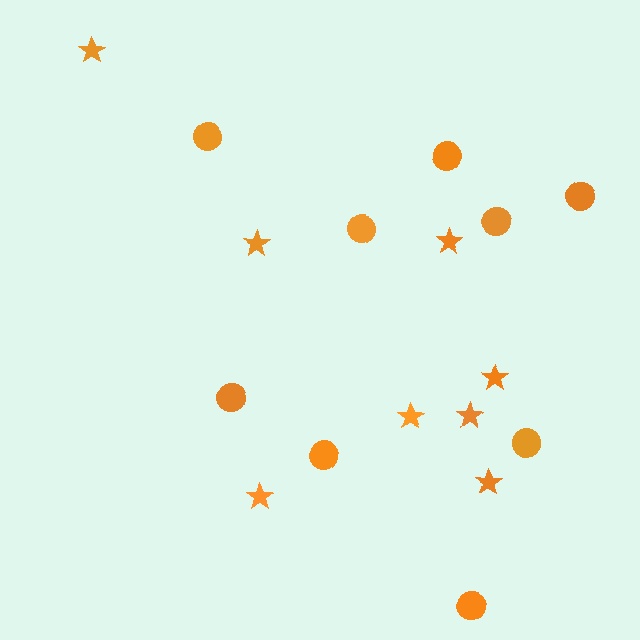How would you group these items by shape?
There are 2 groups: one group of circles (9) and one group of stars (8).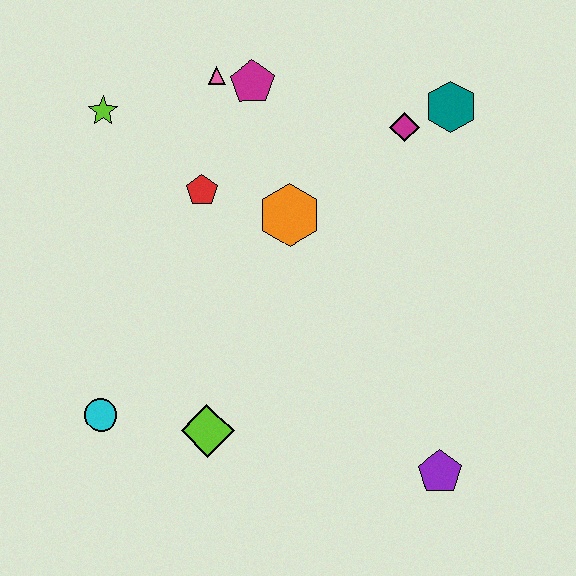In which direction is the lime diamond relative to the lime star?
The lime diamond is below the lime star.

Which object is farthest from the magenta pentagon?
The purple pentagon is farthest from the magenta pentagon.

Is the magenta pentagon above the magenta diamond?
Yes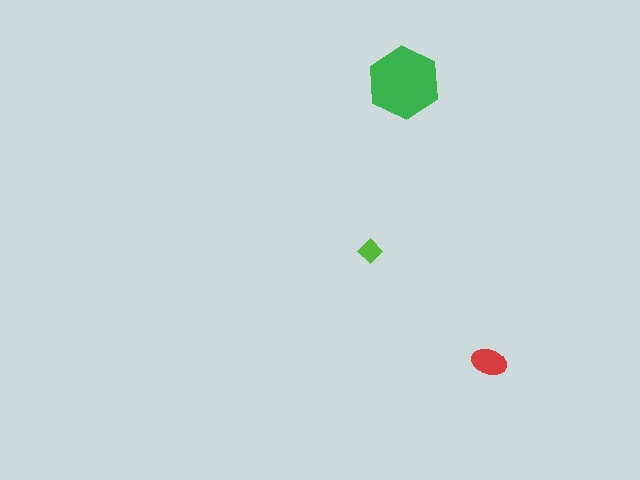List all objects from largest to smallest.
The green hexagon, the red ellipse, the lime diamond.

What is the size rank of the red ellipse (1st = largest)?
2nd.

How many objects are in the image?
There are 3 objects in the image.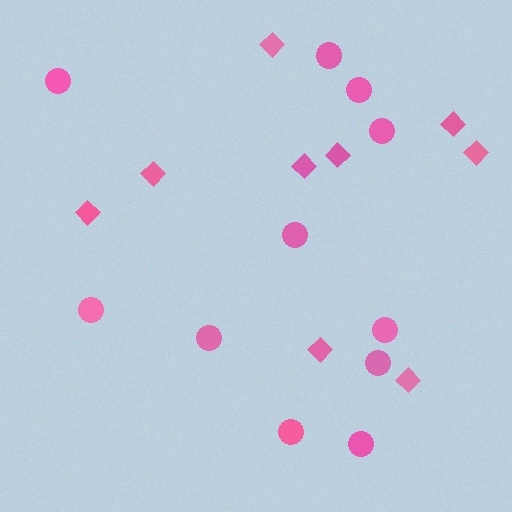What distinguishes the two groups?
There are 2 groups: one group of circles (11) and one group of diamonds (9).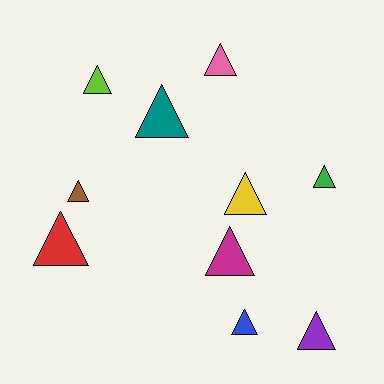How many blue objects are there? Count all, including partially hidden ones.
There is 1 blue object.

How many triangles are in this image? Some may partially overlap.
There are 10 triangles.